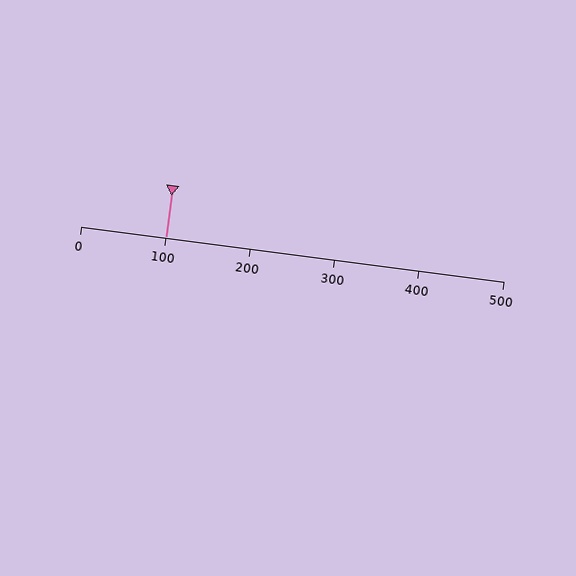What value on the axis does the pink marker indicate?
The marker indicates approximately 100.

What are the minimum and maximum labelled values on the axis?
The axis runs from 0 to 500.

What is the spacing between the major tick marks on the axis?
The major ticks are spaced 100 apart.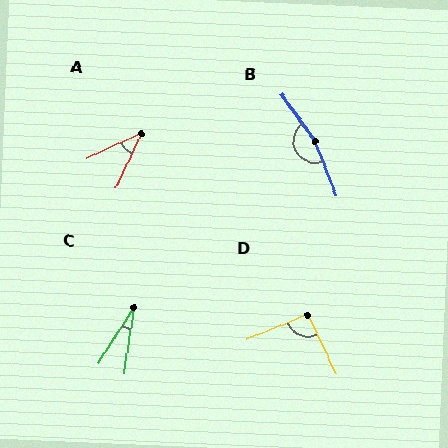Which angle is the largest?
B, at approximately 166 degrees.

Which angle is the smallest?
C, at approximately 24 degrees.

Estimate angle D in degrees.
Approximately 93 degrees.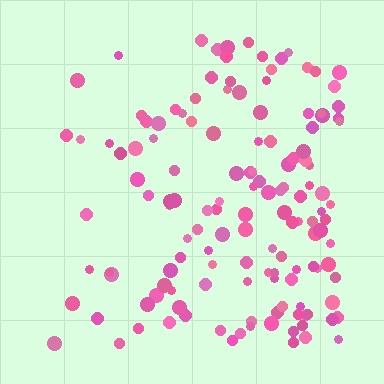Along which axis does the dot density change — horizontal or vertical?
Horizontal.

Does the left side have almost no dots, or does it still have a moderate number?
Still a moderate number, just noticeably fewer than the right.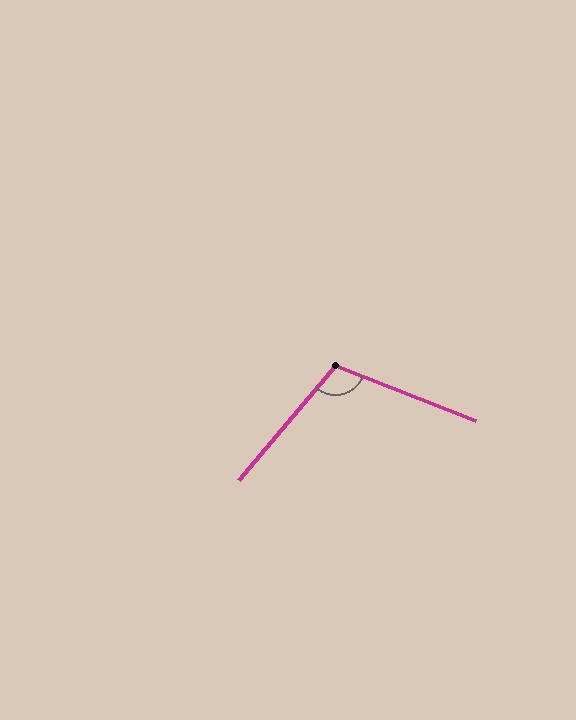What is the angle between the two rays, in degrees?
Approximately 109 degrees.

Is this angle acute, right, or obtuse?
It is obtuse.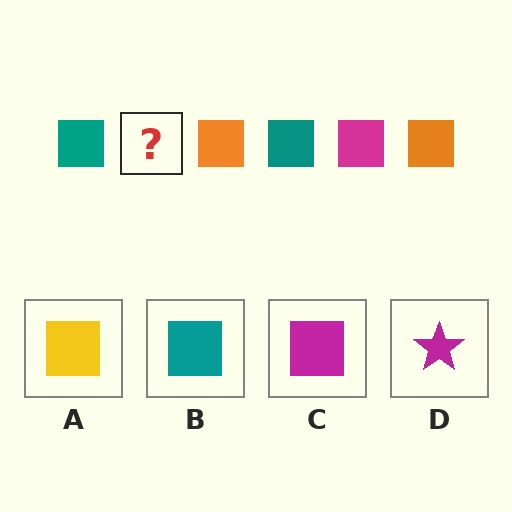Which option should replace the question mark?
Option C.